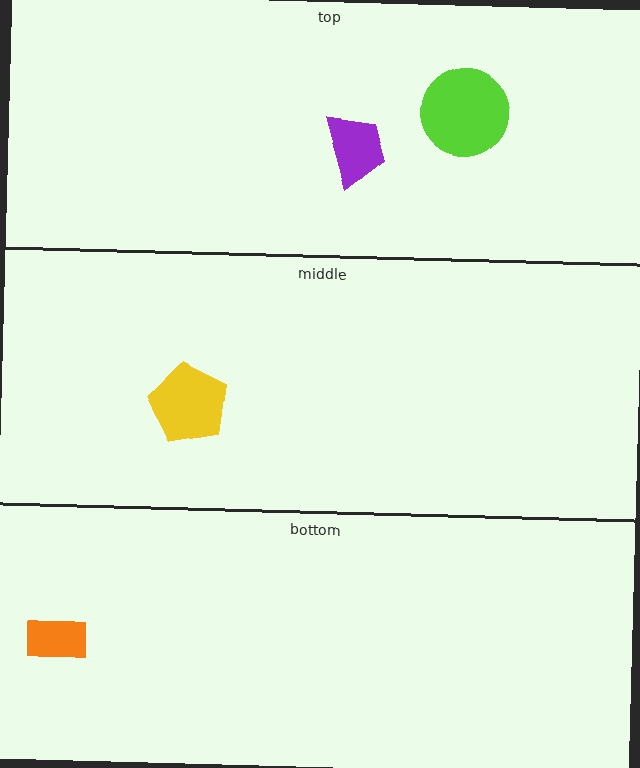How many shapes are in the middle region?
1.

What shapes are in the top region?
The purple trapezoid, the lime circle.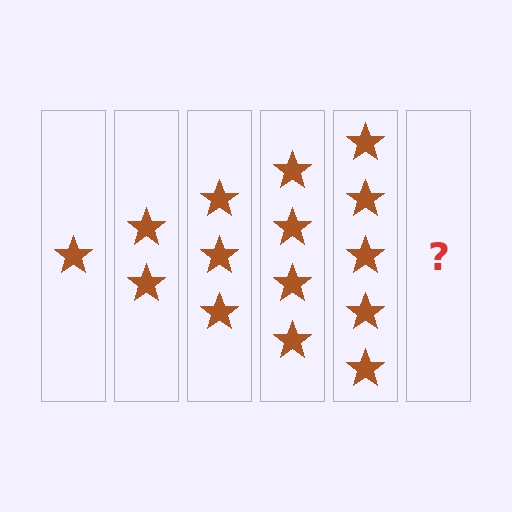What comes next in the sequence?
The next element should be 6 stars.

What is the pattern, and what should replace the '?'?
The pattern is that each step adds one more star. The '?' should be 6 stars.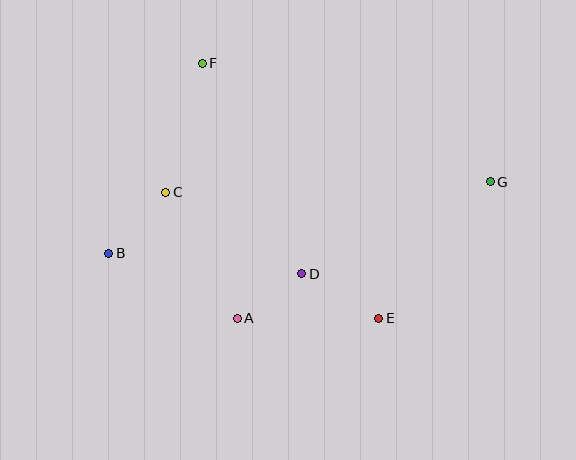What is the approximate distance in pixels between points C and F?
The distance between C and F is approximately 134 pixels.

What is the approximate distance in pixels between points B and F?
The distance between B and F is approximately 212 pixels.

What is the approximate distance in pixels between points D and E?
The distance between D and E is approximately 89 pixels.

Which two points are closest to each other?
Points A and D are closest to each other.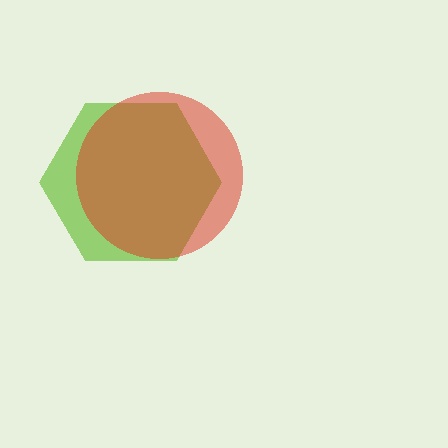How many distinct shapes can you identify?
There are 2 distinct shapes: a lime hexagon, a red circle.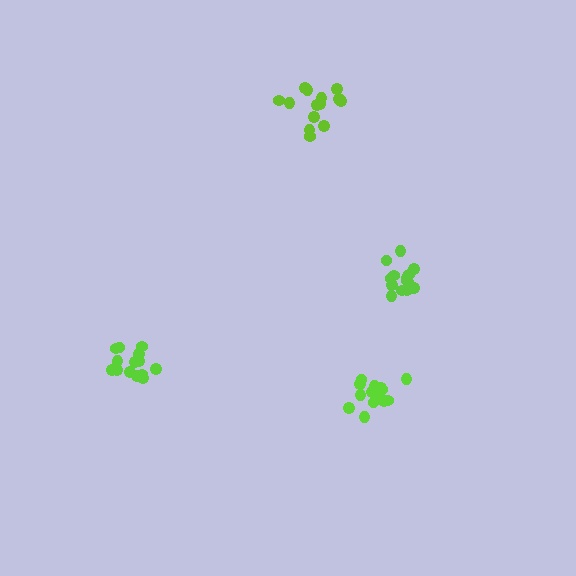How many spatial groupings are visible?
There are 4 spatial groupings.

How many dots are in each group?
Group 1: 15 dots, Group 2: 14 dots, Group 3: 14 dots, Group 4: 15 dots (58 total).